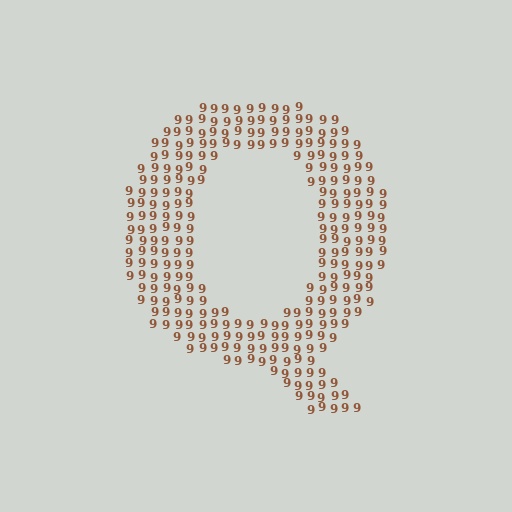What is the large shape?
The large shape is the letter Q.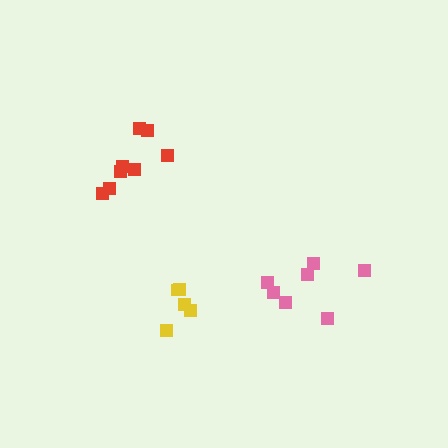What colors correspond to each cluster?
The clusters are colored: pink, yellow, red.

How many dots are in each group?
Group 1: 7 dots, Group 2: 5 dots, Group 3: 8 dots (20 total).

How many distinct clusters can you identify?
There are 3 distinct clusters.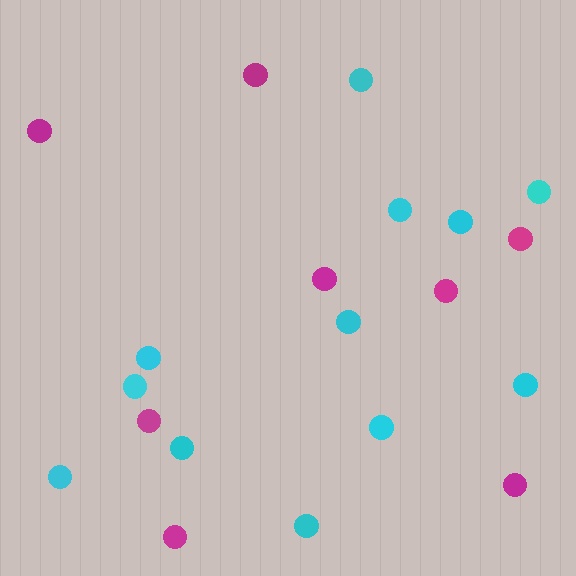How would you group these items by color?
There are 2 groups: one group of cyan circles (12) and one group of magenta circles (8).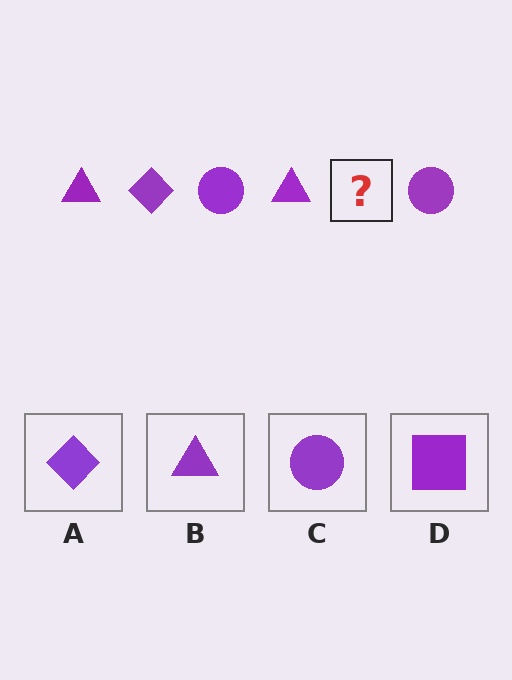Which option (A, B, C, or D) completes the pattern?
A.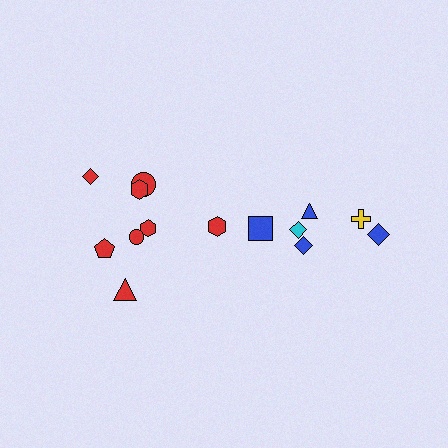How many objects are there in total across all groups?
There are 14 objects.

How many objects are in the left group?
There are 8 objects.